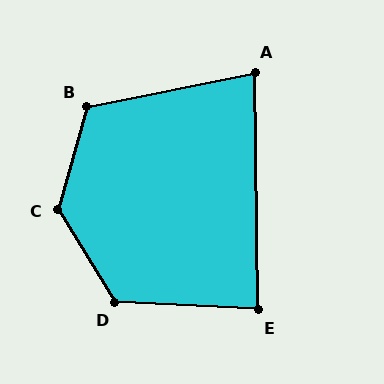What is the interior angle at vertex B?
Approximately 117 degrees (obtuse).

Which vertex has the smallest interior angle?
A, at approximately 79 degrees.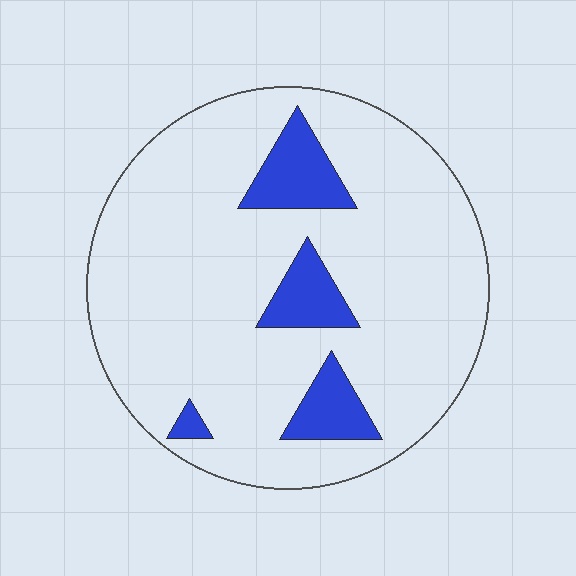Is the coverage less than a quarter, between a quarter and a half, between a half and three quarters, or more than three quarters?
Less than a quarter.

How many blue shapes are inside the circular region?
4.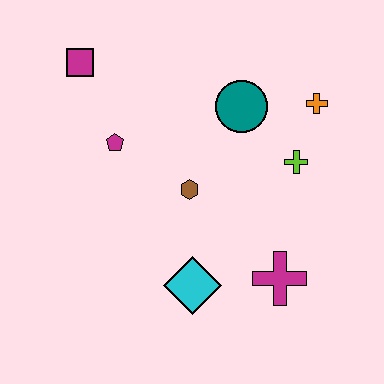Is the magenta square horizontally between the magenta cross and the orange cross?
No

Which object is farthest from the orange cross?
The magenta square is farthest from the orange cross.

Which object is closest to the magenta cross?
The cyan diamond is closest to the magenta cross.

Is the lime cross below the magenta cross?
No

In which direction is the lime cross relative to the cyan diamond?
The lime cross is above the cyan diamond.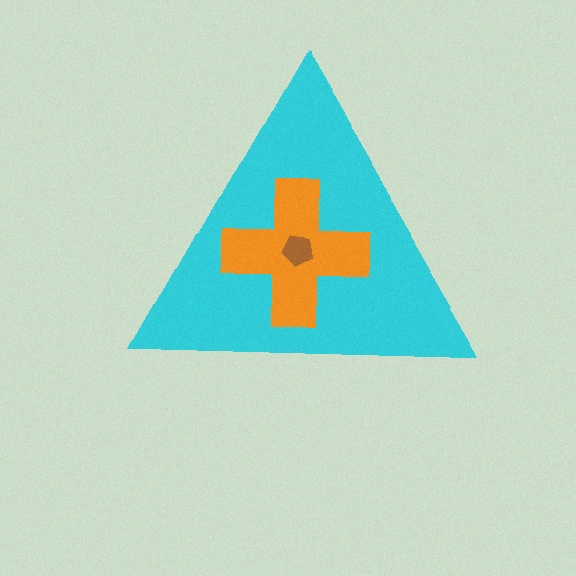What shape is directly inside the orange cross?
The brown pentagon.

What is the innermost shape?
The brown pentagon.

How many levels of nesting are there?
3.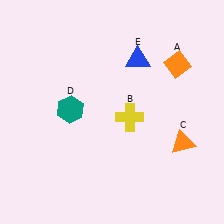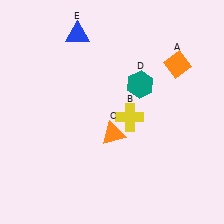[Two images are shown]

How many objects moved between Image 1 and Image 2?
3 objects moved between the two images.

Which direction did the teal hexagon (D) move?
The teal hexagon (D) moved right.